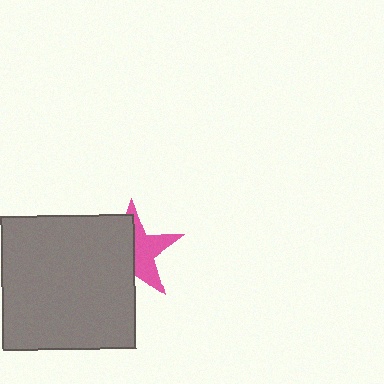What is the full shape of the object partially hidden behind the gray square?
The partially hidden object is a pink star.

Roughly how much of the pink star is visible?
About half of it is visible (roughly 49%).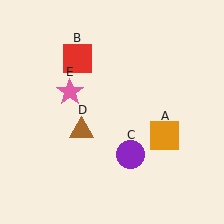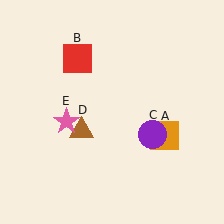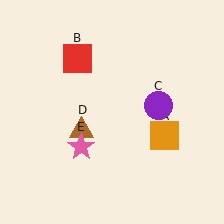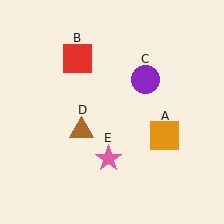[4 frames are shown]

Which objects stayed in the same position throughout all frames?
Orange square (object A) and red square (object B) and brown triangle (object D) remained stationary.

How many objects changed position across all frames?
2 objects changed position: purple circle (object C), pink star (object E).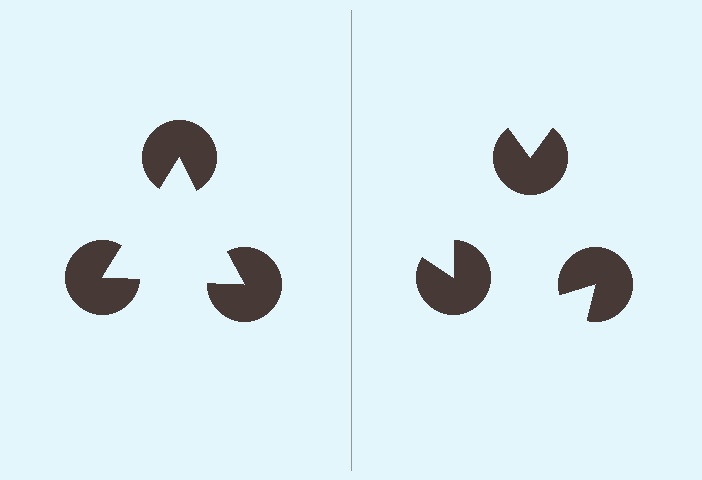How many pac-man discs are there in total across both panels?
6 — 3 on each side.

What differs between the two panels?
The pac-man discs are positioned identically on both sides; only the wedge orientations differ. On the left they align to a triangle; on the right they are misaligned.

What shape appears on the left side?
An illusory triangle.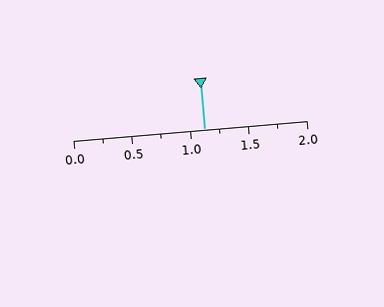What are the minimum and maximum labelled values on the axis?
The axis runs from 0.0 to 2.0.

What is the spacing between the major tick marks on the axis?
The major ticks are spaced 0.5 apart.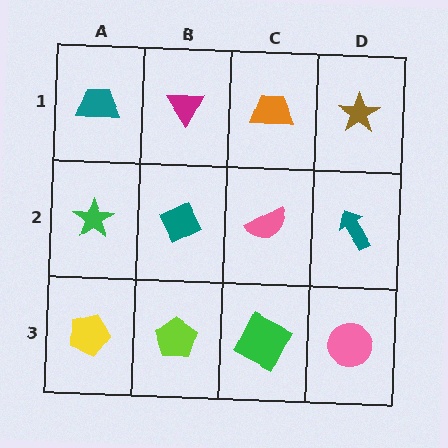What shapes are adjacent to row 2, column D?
A brown star (row 1, column D), a pink circle (row 3, column D), a pink semicircle (row 2, column C).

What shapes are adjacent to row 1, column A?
A green star (row 2, column A), a magenta triangle (row 1, column B).